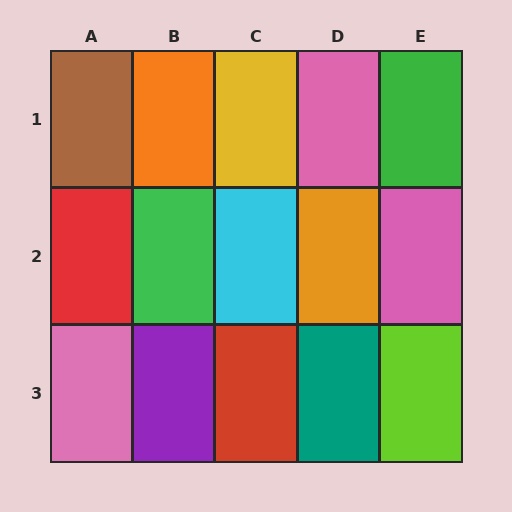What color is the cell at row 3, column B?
Purple.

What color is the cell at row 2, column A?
Red.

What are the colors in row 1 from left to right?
Brown, orange, yellow, pink, green.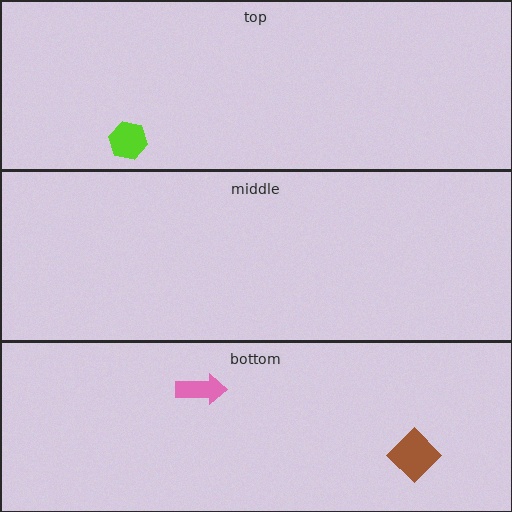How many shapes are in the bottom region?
2.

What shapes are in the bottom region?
The brown diamond, the pink arrow.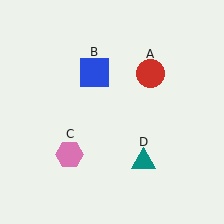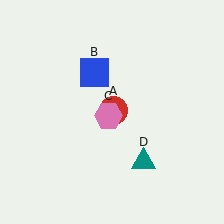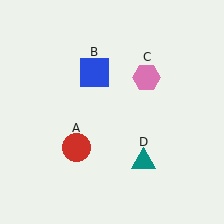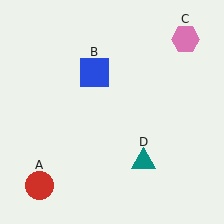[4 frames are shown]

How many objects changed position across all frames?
2 objects changed position: red circle (object A), pink hexagon (object C).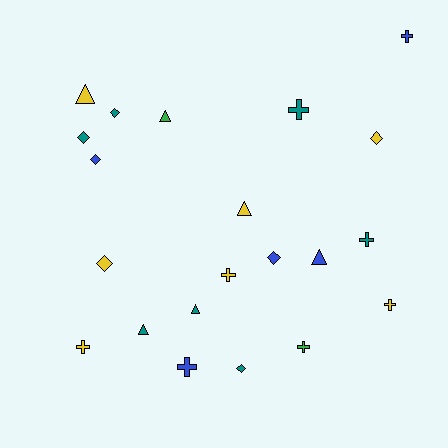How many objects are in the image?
There are 21 objects.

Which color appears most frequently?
Teal, with 7 objects.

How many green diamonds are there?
There are no green diamonds.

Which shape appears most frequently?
Cross, with 8 objects.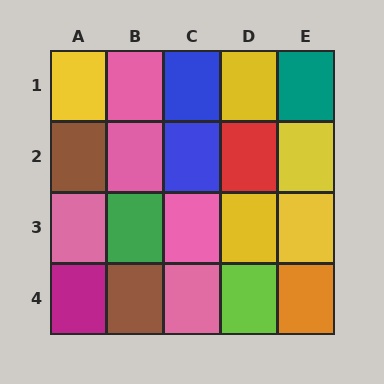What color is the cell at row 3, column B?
Green.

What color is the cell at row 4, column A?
Magenta.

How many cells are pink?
5 cells are pink.